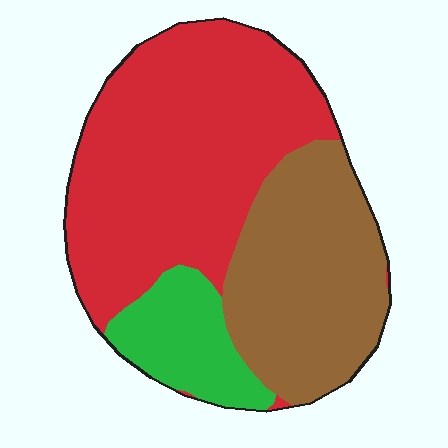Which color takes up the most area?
Red, at roughly 55%.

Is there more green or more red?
Red.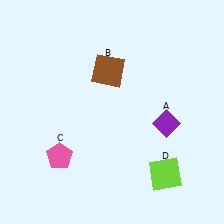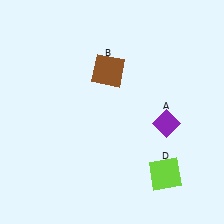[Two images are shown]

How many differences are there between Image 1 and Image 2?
There is 1 difference between the two images.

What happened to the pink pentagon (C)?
The pink pentagon (C) was removed in Image 2. It was in the bottom-left area of Image 1.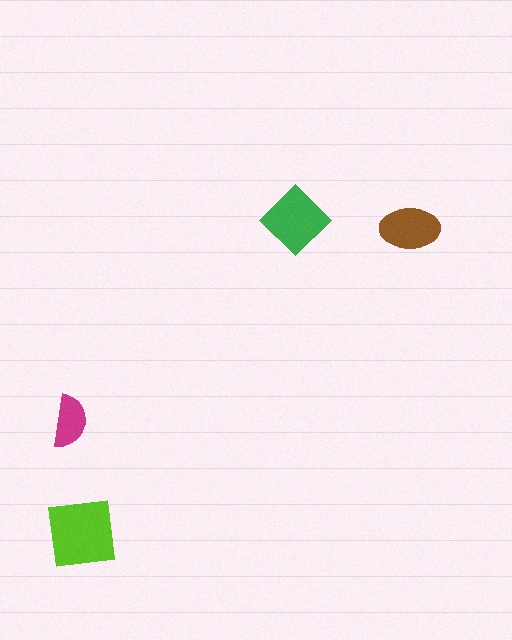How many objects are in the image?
There are 4 objects in the image.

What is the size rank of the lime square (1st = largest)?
1st.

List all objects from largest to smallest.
The lime square, the green diamond, the brown ellipse, the magenta semicircle.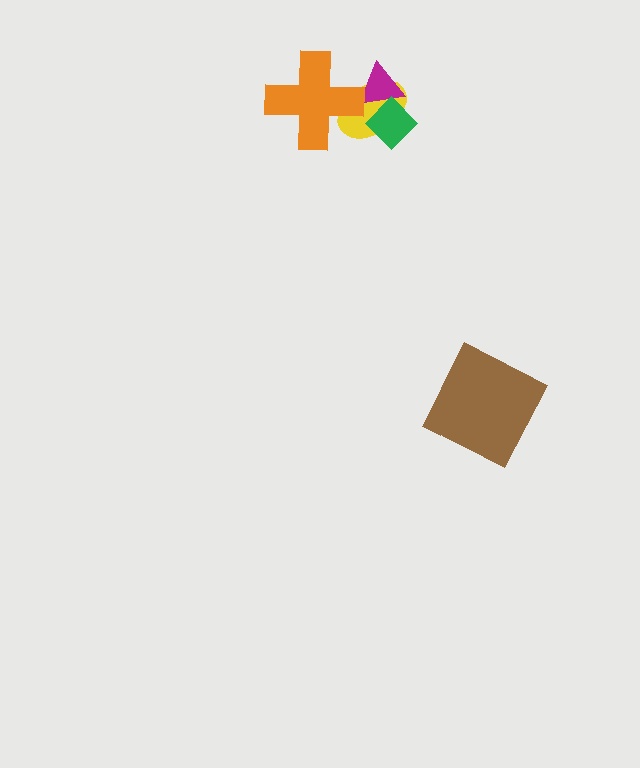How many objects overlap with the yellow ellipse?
3 objects overlap with the yellow ellipse.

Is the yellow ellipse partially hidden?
Yes, it is partially covered by another shape.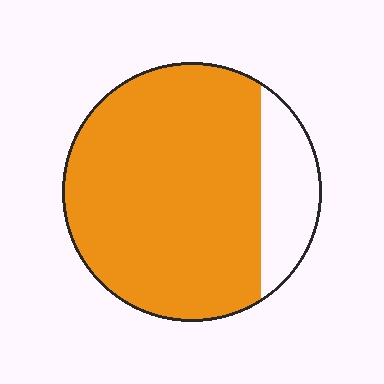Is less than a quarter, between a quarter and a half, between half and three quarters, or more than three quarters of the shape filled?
More than three quarters.